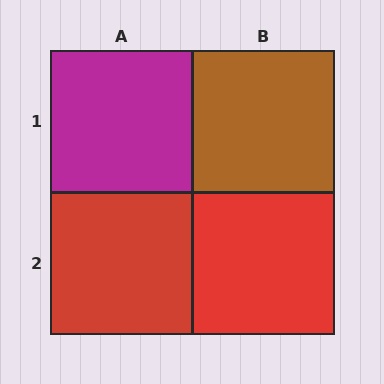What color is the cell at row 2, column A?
Red.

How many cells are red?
2 cells are red.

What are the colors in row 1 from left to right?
Magenta, brown.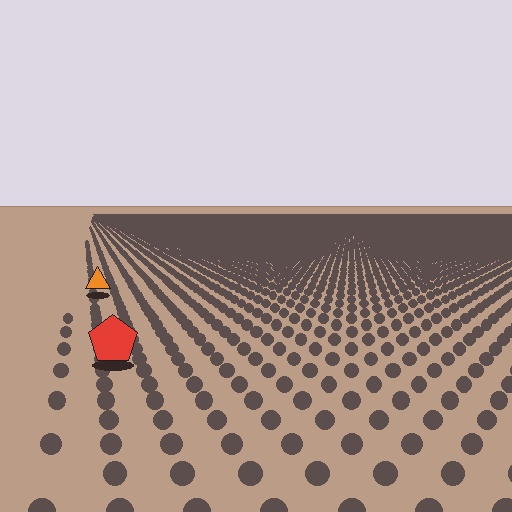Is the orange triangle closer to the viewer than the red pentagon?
No. The red pentagon is closer — you can tell from the texture gradient: the ground texture is coarser near it.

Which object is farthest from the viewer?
The orange triangle is farthest from the viewer. It appears smaller and the ground texture around it is denser.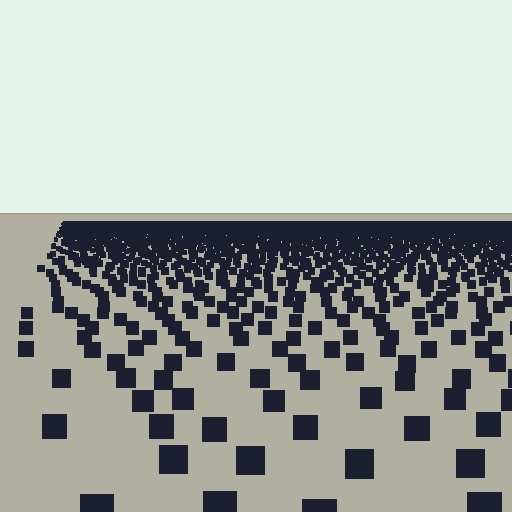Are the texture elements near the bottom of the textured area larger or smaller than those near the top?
Larger. Near the bottom, elements are closer to the viewer and appear at a bigger on-screen size.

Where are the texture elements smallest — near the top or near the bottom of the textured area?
Near the top.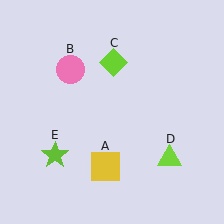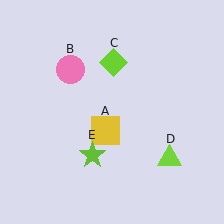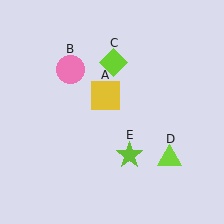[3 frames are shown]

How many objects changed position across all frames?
2 objects changed position: yellow square (object A), lime star (object E).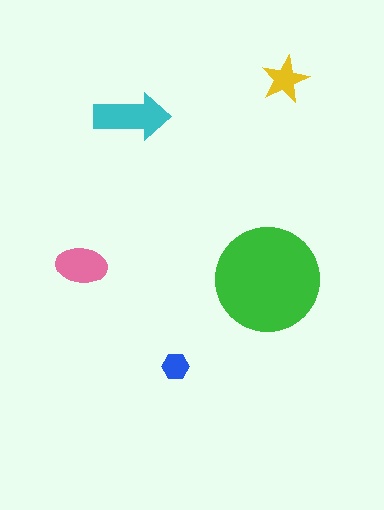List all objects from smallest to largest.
The blue hexagon, the yellow star, the pink ellipse, the cyan arrow, the green circle.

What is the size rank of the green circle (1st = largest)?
1st.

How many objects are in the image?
There are 5 objects in the image.